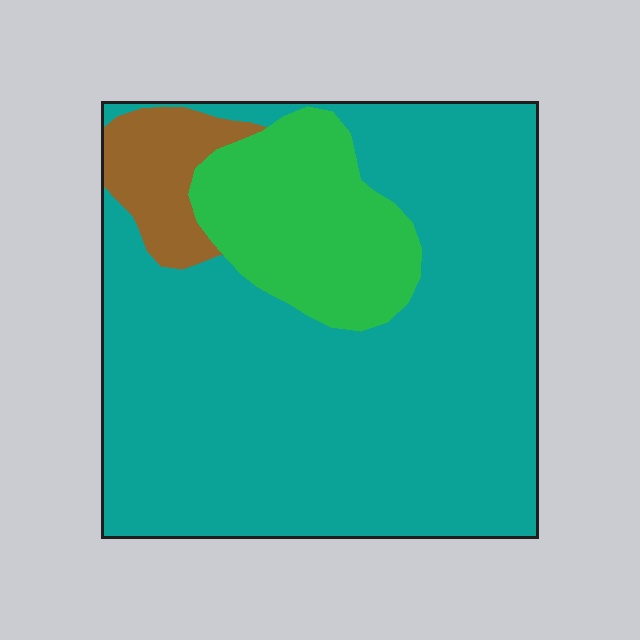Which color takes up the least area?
Brown, at roughly 5%.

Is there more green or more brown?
Green.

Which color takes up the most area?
Teal, at roughly 75%.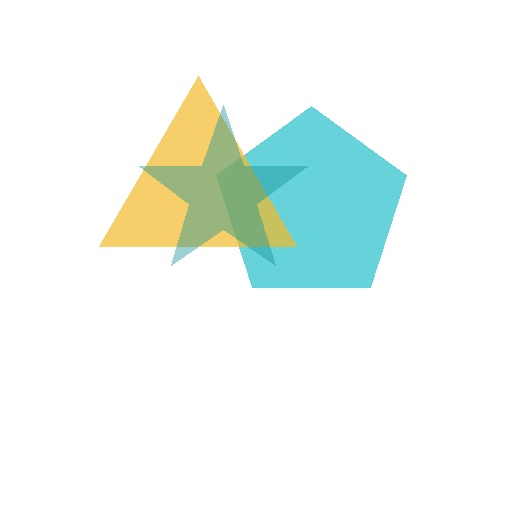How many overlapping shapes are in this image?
There are 3 overlapping shapes in the image.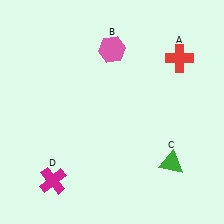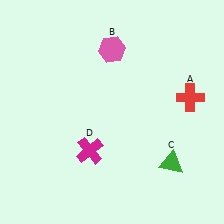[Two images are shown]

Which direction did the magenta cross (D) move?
The magenta cross (D) moved right.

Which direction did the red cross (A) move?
The red cross (A) moved down.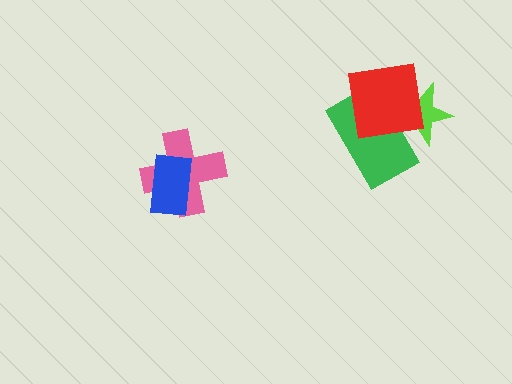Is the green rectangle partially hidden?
Yes, it is partially covered by another shape.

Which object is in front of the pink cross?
The blue rectangle is in front of the pink cross.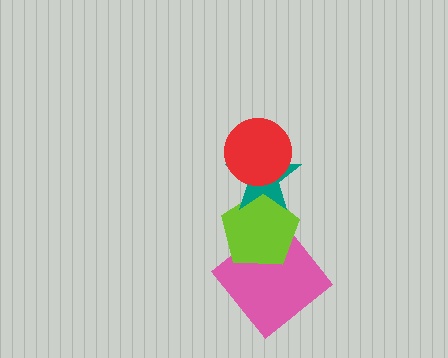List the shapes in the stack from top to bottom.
From top to bottom: the red circle, the teal star, the lime pentagon, the pink diamond.